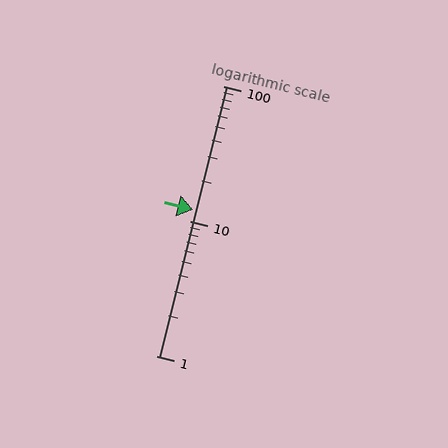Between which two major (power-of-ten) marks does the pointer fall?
The pointer is between 10 and 100.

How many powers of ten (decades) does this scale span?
The scale spans 2 decades, from 1 to 100.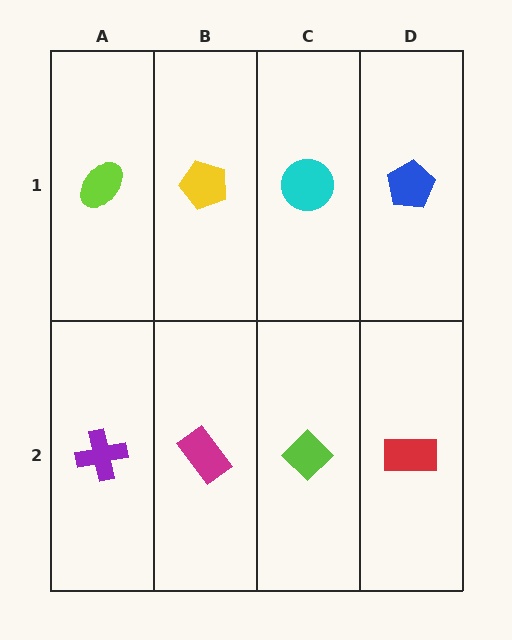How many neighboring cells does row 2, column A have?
2.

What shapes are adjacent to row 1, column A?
A purple cross (row 2, column A), a yellow pentagon (row 1, column B).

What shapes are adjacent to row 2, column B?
A yellow pentagon (row 1, column B), a purple cross (row 2, column A), a lime diamond (row 2, column C).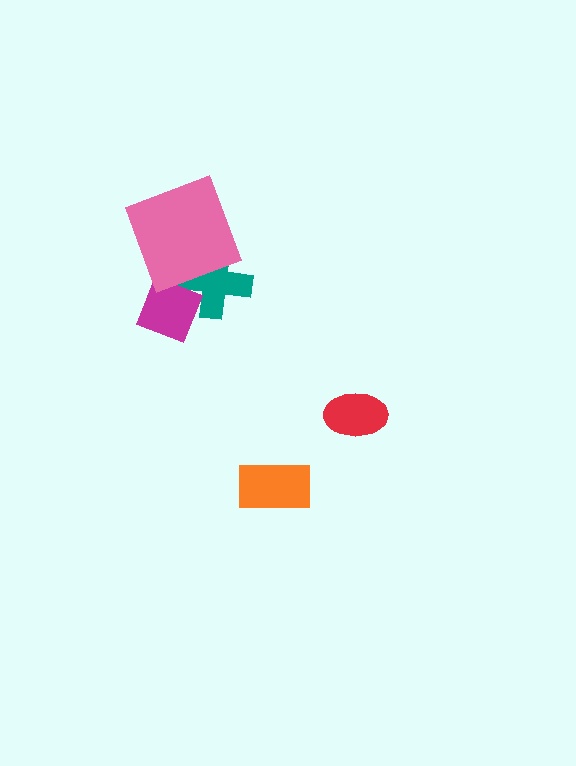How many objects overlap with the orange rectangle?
0 objects overlap with the orange rectangle.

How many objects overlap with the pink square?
1 object overlaps with the pink square.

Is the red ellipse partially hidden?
No, no other shape covers it.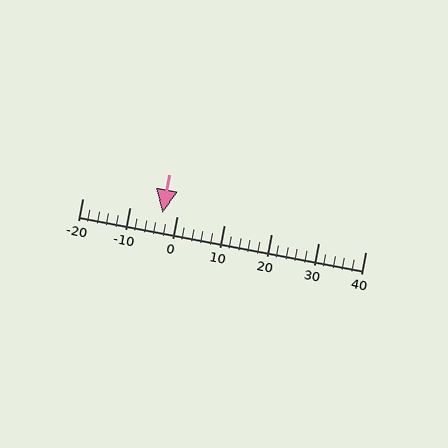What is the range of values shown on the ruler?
The ruler shows values from -20 to 40.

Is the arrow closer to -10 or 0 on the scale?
The arrow is closer to 0.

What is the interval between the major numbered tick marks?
The major tick marks are spaced 10 units apart.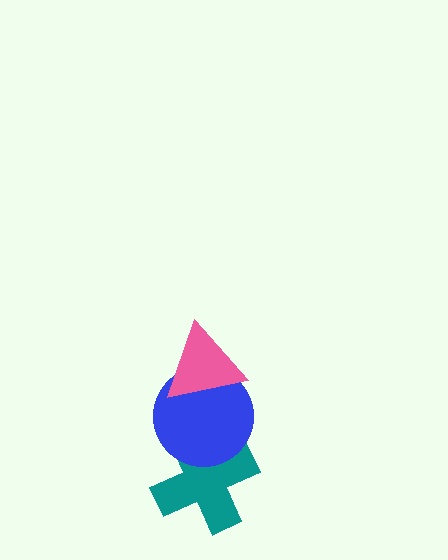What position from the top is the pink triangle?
The pink triangle is 1st from the top.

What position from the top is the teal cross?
The teal cross is 3rd from the top.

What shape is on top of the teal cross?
The blue circle is on top of the teal cross.